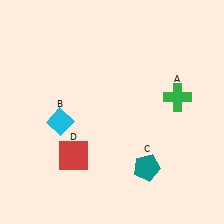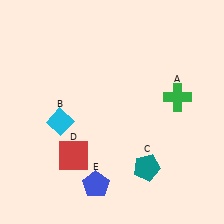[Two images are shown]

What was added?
A blue pentagon (E) was added in Image 2.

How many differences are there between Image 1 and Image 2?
There is 1 difference between the two images.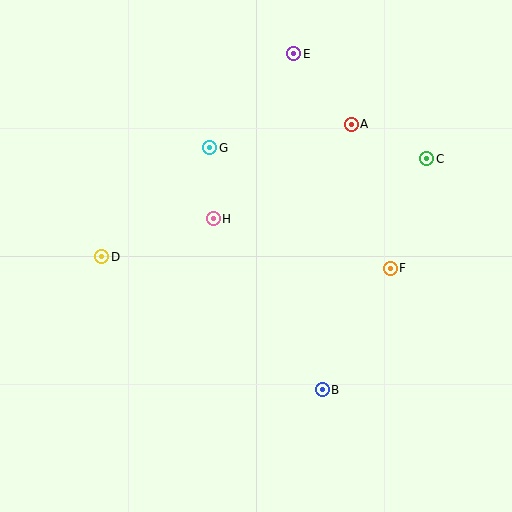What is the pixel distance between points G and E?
The distance between G and E is 126 pixels.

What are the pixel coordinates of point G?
Point G is at (210, 148).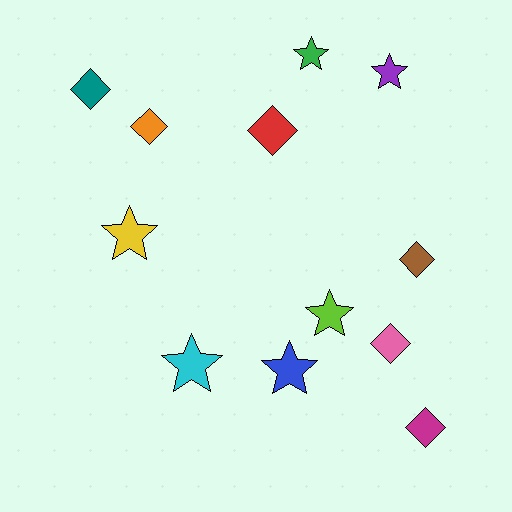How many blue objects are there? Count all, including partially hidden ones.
There is 1 blue object.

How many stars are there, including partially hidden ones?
There are 6 stars.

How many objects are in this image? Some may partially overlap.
There are 12 objects.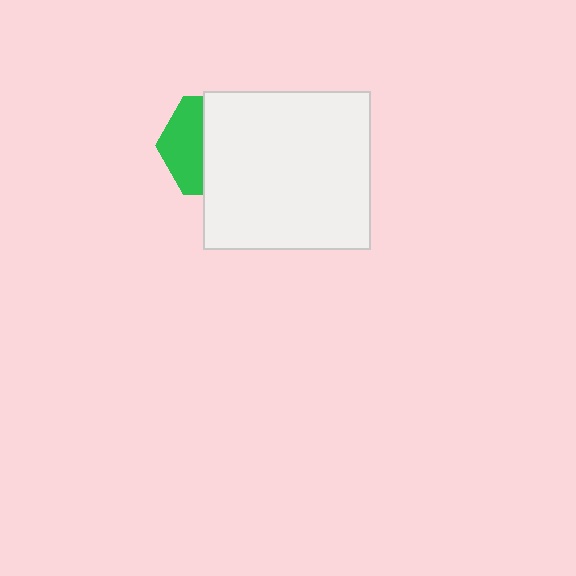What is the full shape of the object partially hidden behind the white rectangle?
The partially hidden object is a green hexagon.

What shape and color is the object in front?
The object in front is a white rectangle.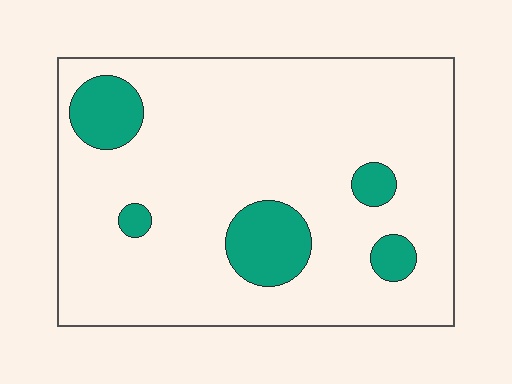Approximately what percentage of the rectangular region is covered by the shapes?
Approximately 15%.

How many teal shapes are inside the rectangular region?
5.